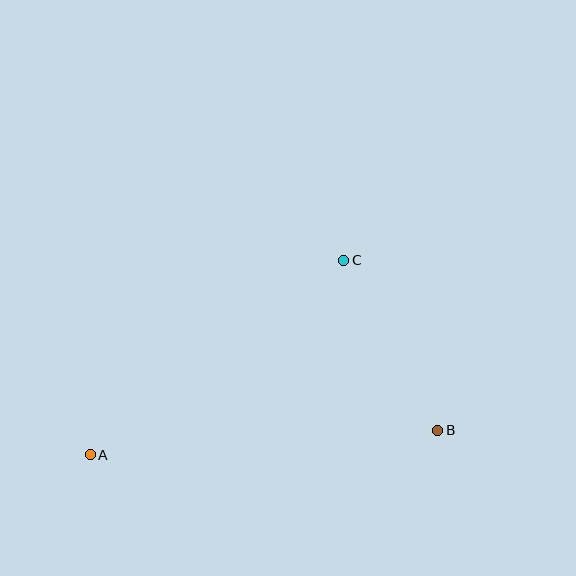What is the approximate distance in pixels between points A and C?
The distance between A and C is approximately 320 pixels.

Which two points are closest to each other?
Points B and C are closest to each other.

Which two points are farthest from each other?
Points A and B are farthest from each other.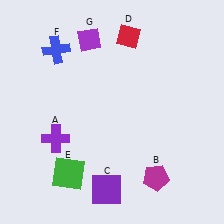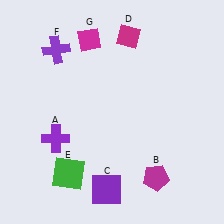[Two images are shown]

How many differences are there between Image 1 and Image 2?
There are 3 differences between the two images.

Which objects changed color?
D changed from red to magenta. F changed from blue to purple. G changed from purple to magenta.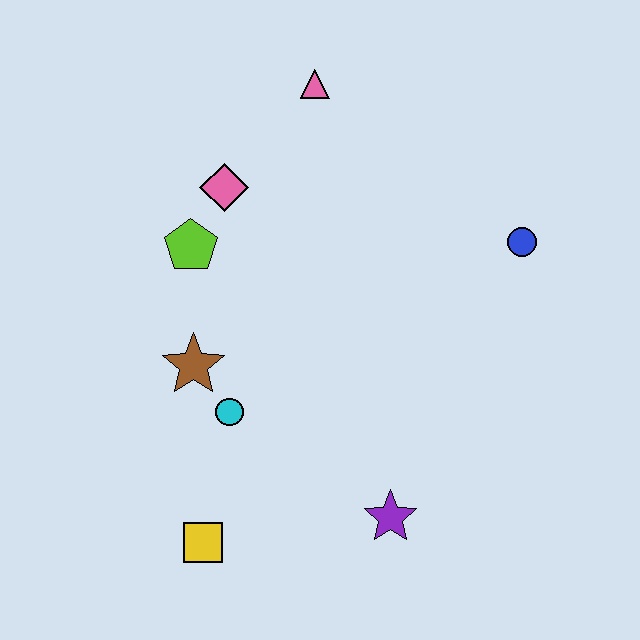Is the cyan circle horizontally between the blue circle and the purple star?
No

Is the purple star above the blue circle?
No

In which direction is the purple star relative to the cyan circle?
The purple star is to the right of the cyan circle.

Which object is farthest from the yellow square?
The pink triangle is farthest from the yellow square.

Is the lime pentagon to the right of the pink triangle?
No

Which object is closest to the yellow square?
The cyan circle is closest to the yellow square.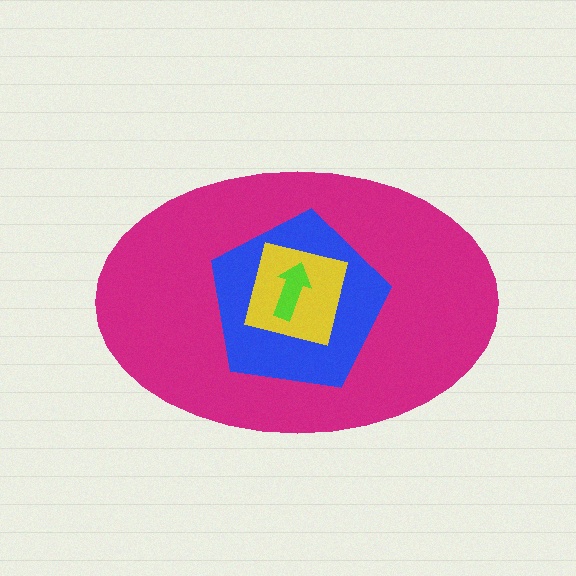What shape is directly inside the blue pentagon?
The yellow square.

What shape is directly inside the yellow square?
The lime arrow.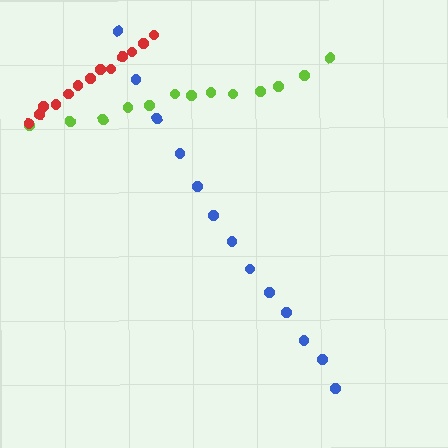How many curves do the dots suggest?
There are 3 distinct paths.